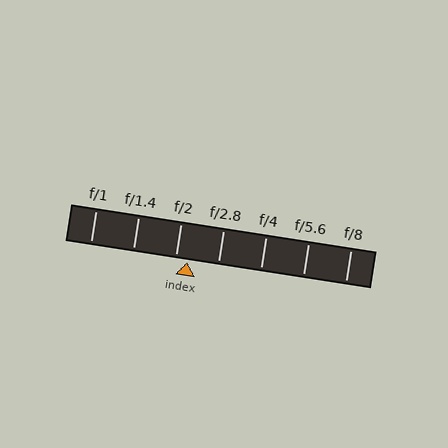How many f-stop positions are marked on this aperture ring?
There are 7 f-stop positions marked.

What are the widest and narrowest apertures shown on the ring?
The widest aperture shown is f/1 and the narrowest is f/8.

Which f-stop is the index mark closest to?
The index mark is closest to f/2.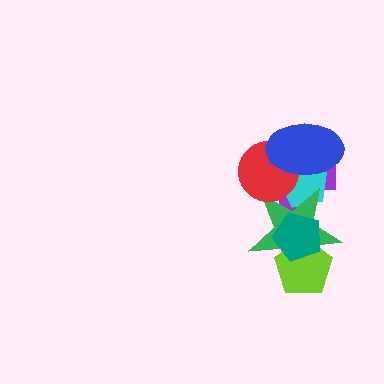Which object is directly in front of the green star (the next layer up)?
The red circle is directly in front of the green star.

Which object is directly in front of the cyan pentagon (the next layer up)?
The green star is directly in front of the cyan pentagon.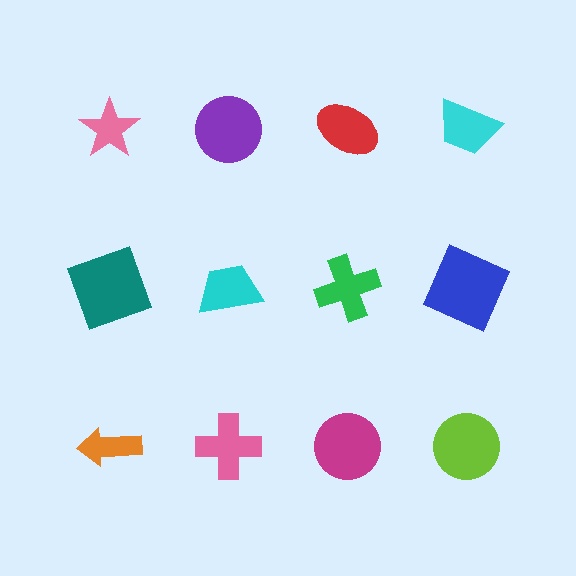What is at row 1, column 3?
A red ellipse.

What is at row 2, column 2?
A cyan trapezoid.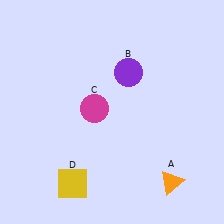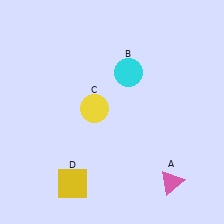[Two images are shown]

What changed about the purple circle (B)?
In Image 1, B is purple. In Image 2, it changed to cyan.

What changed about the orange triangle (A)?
In Image 1, A is orange. In Image 2, it changed to pink.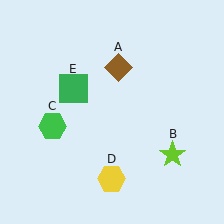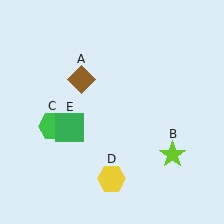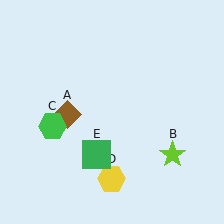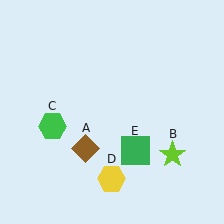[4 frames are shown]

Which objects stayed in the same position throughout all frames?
Lime star (object B) and green hexagon (object C) and yellow hexagon (object D) remained stationary.